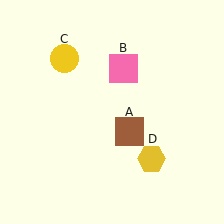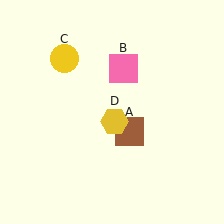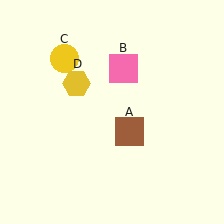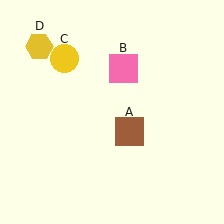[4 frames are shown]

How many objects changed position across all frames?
1 object changed position: yellow hexagon (object D).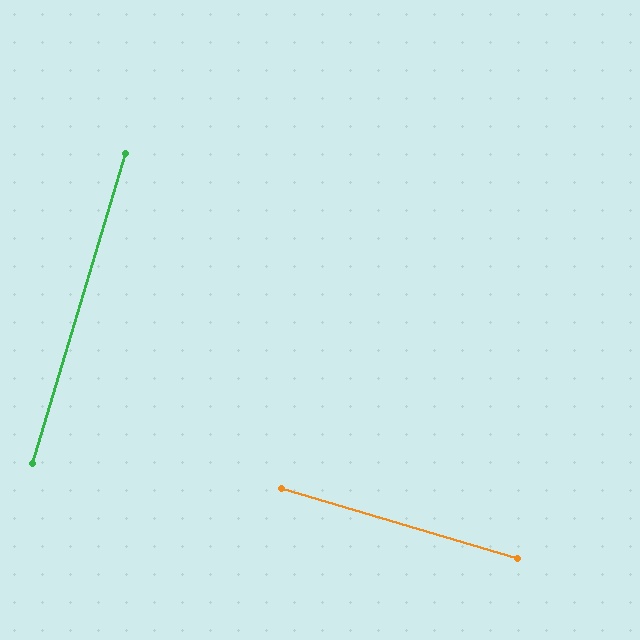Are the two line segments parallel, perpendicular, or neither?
Perpendicular — they meet at approximately 90°.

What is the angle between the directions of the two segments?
Approximately 90 degrees.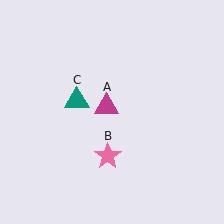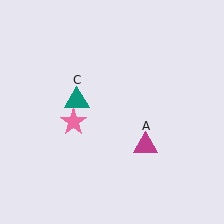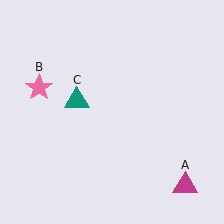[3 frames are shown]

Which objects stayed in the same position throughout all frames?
Teal triangle (object C) remained stationary.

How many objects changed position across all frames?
2 objects changed position: magenta triangle (object A), pink star (object B).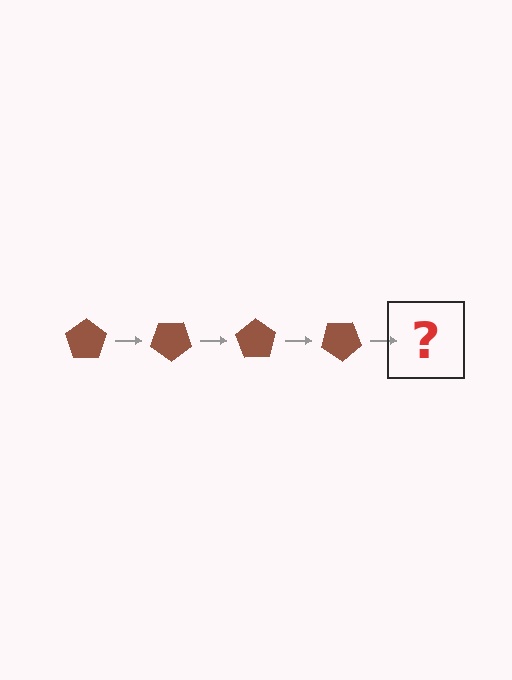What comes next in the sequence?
The next element should be a brown pentagon rotated 140 degrees.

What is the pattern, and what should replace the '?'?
The pattern is that the pentagon rotates 35 degrees each step. The '?' should be a brown pentagon rotated 140 degrees.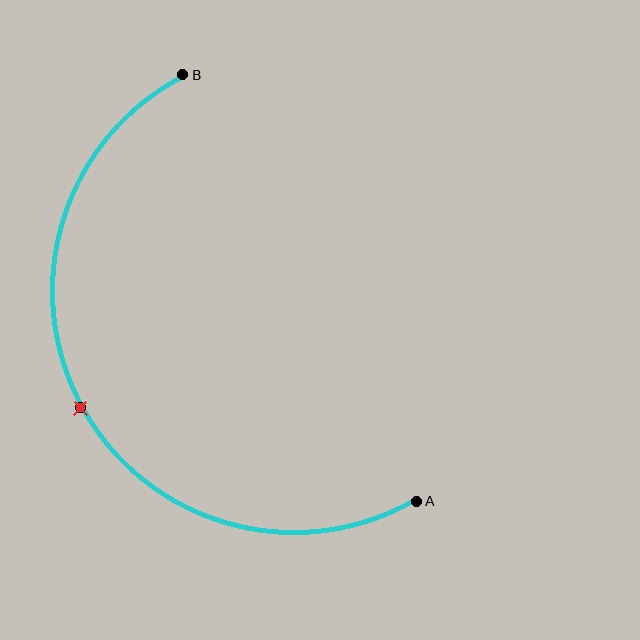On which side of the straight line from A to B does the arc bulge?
The arc bulges to the left of the straight line connecting A and B.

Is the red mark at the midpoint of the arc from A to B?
Yes. The red mark lies on the arc at equal arc-length from both A and B — it is the arc midpoint.